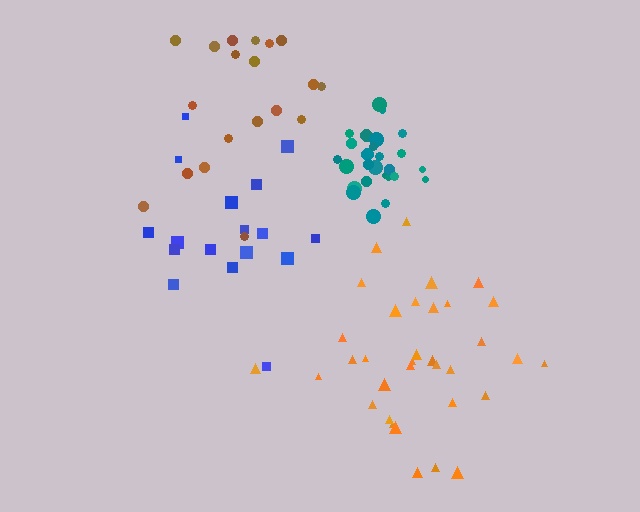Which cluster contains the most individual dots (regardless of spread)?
Orange (34).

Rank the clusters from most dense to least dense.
teal, orange, blue, brown.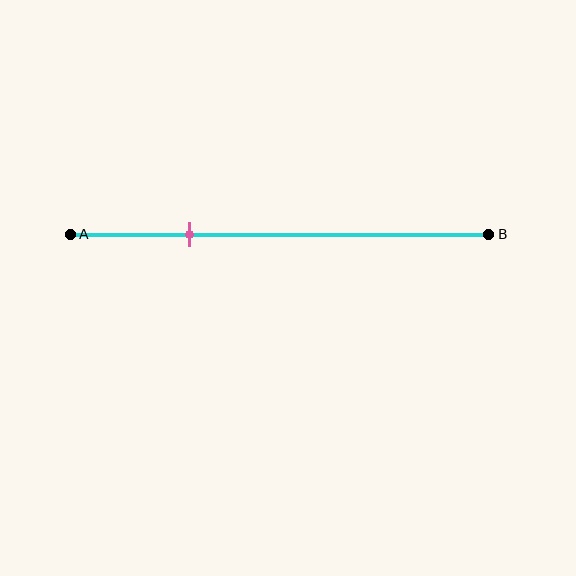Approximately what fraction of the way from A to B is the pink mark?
The pink mark is approximately 30% of the way from A to B.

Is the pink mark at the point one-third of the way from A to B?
No, the mark is at about 30% from A, not at the 33% one-third point.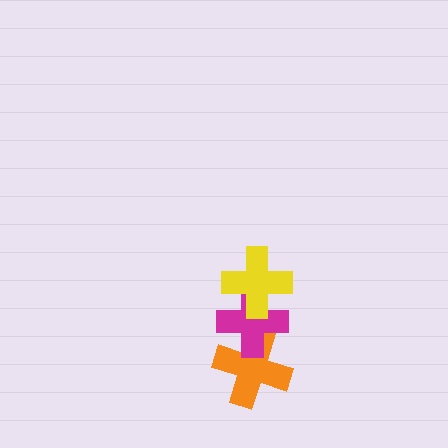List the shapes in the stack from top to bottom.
From top to bottom: the yellow cross, the magenta cross, the orange cross.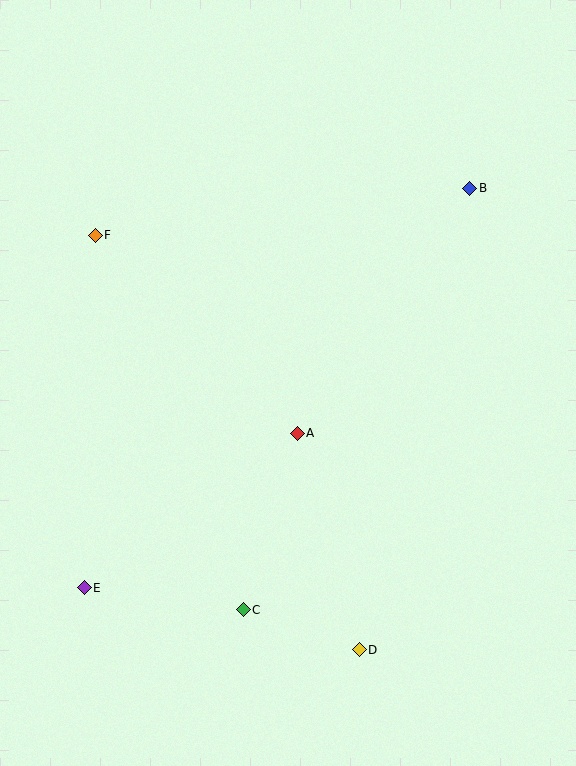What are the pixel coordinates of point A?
Point A is at (297, 433).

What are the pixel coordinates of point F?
Point F is at (95, 235).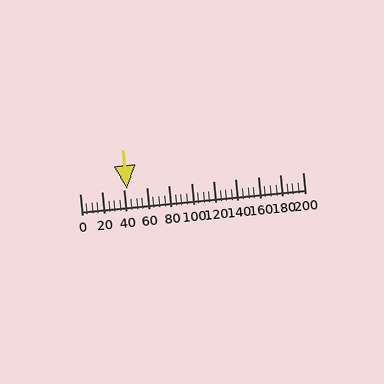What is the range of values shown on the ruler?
The ruler shows values from 0 to 200.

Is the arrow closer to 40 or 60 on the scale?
The arrow is closer to 40.